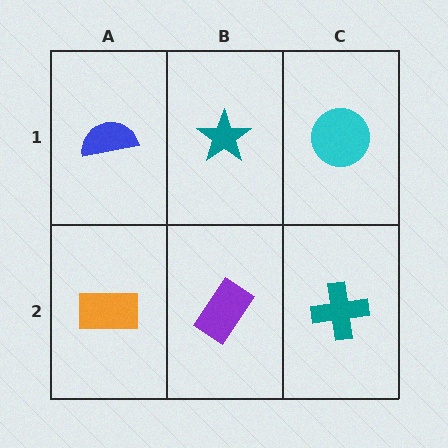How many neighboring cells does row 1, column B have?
3.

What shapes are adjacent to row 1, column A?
An orange rectangle (row 2, column A), a teal star (row 1, column B).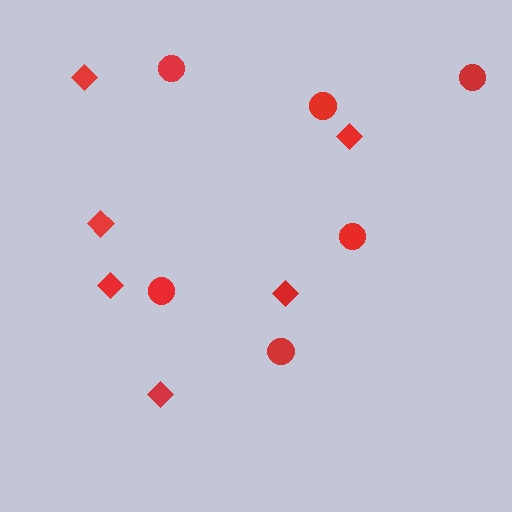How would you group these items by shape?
There are 2 groups: one group of circles (6) and one group of diamonds (6).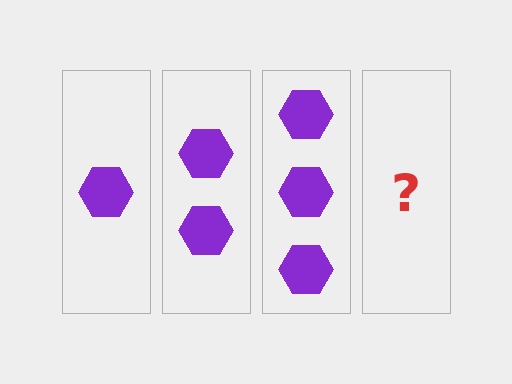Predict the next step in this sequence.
The next step is 4 hexagons.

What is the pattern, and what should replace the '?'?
The pattern is that each step adds one more hexagon. The '?' should be 4 hexagons.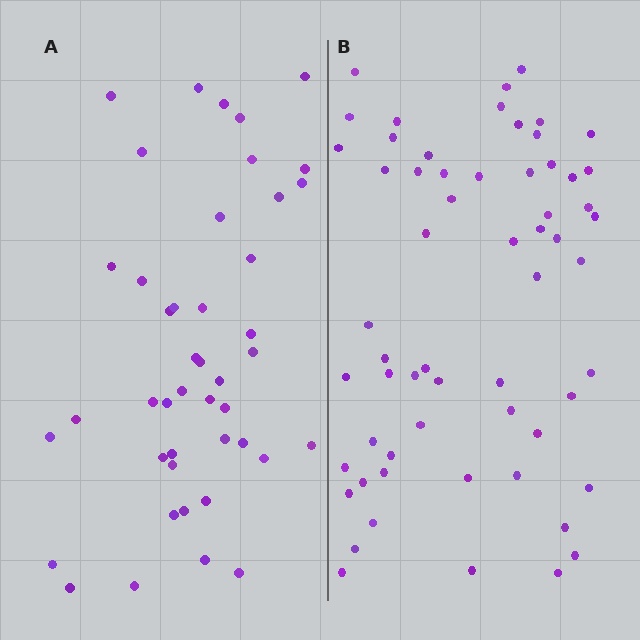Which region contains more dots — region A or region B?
Region B (the right region) has more dots.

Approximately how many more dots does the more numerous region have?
Region B has approximately 15 more dots than region A.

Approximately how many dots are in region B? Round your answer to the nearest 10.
About 60 dots.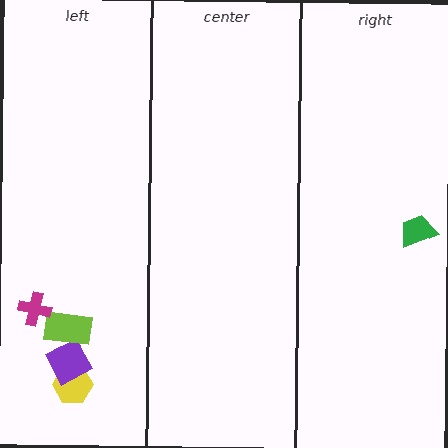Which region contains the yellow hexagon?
The left region.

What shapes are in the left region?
The yellow hexagon, the purple diamond, the lime rectangle, the magenta cross.